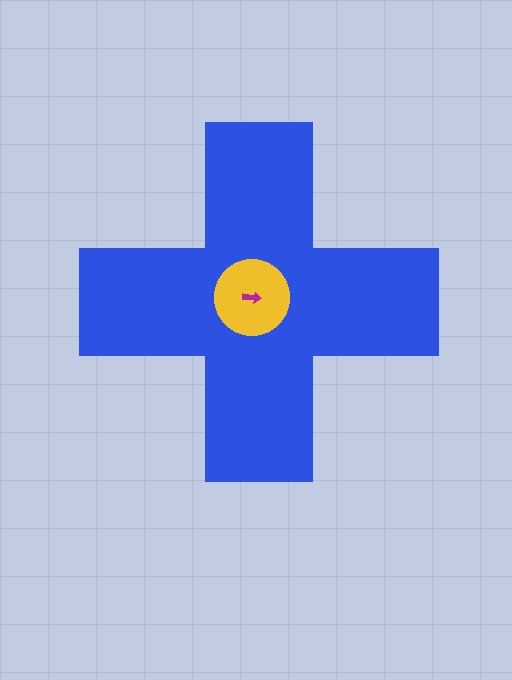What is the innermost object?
The magenta arrow.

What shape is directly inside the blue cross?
The yellow circle.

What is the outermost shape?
The blue cross.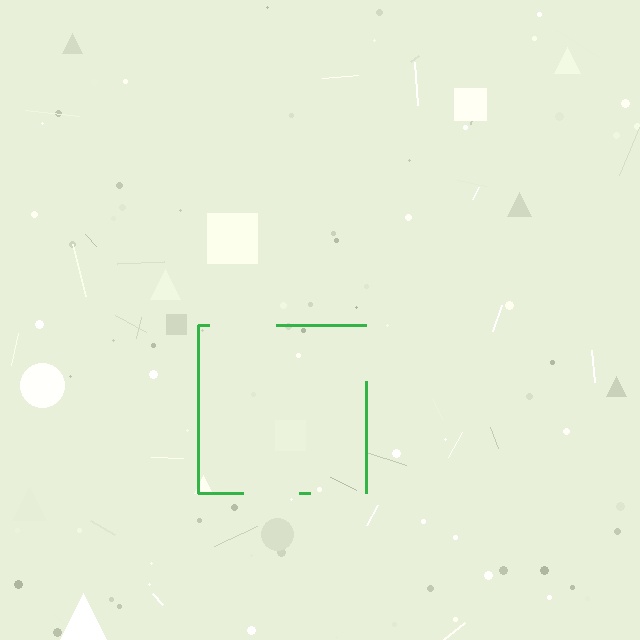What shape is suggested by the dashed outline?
The dashed outline suggests a square.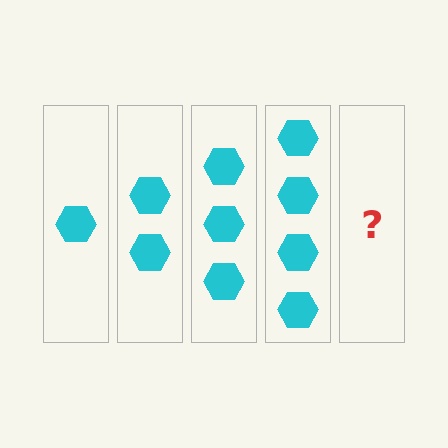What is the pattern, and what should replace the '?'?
The pattern is that each step adds one more hexagon. The '?' should be 5 hexagons.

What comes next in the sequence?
The next element should be 5 hexagons.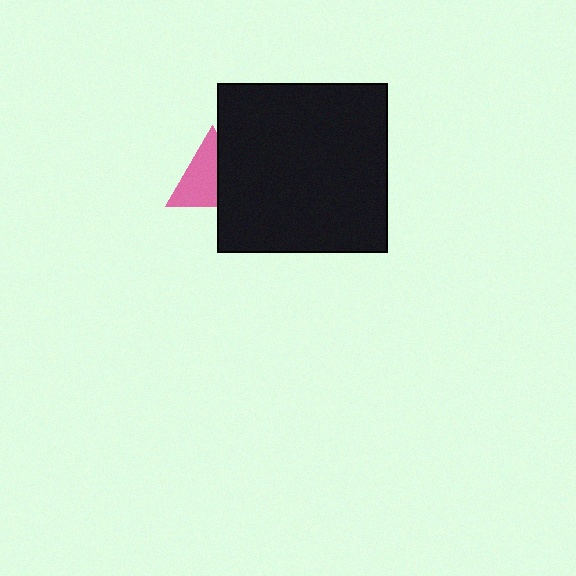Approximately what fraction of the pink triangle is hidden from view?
Roughly 40% of the pink triangle is hidden behind the black square.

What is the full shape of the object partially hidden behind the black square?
The partially hidden object is a pink triangle.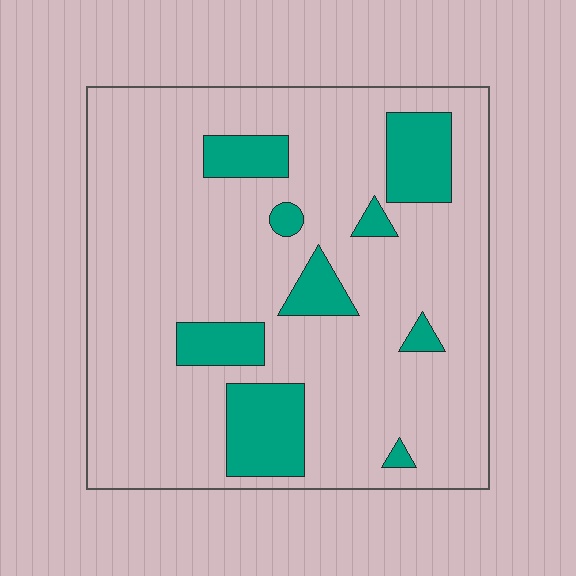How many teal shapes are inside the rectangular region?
9.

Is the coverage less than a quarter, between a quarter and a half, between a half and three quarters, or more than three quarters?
Less than a quarter.